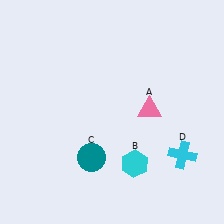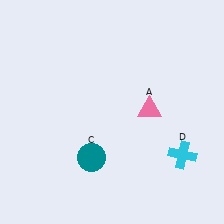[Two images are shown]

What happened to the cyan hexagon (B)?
The cyan hexagon (B) was removed in Image 2. It was in the bottom-right area of Image 1.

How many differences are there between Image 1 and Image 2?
There is 1 difference between the two images.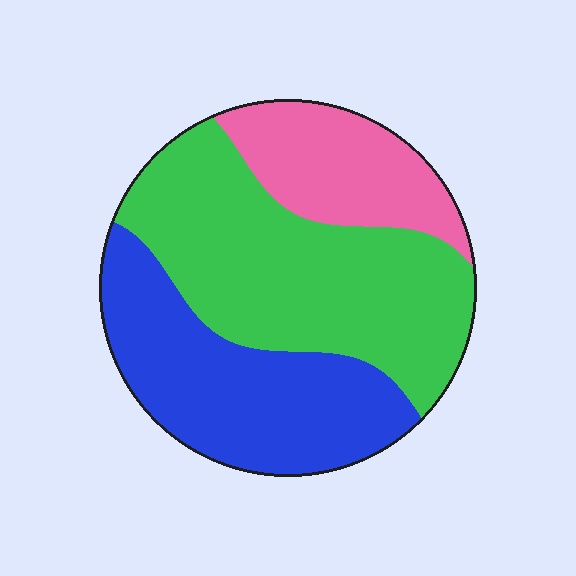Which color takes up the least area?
Pink, at roughly 20%.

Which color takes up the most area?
Green, at roughly 45%.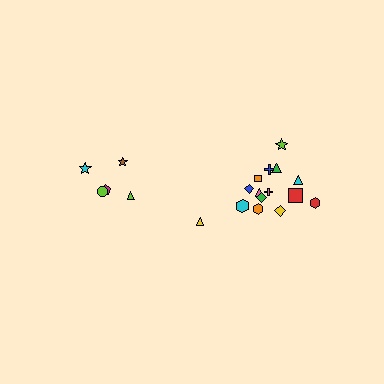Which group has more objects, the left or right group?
The right group.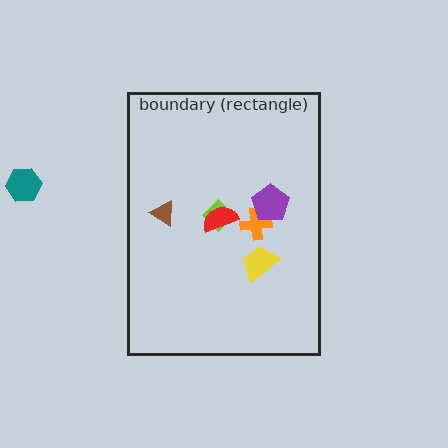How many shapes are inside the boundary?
6 inside, 1 outside.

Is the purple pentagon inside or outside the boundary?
Inside.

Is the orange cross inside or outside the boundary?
Inside.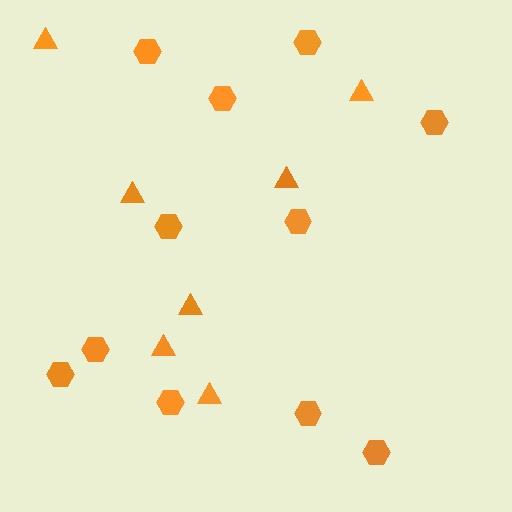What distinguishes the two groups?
There are 2 groups: one group of triangles (7) and one group of hexagons (11).